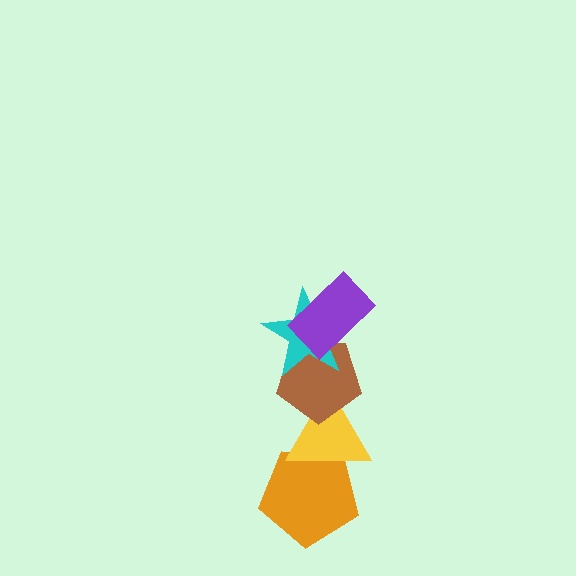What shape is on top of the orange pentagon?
The yellow triangle is on top of the orange pentagon.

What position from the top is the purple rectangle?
The purple rectangle is 1st from the top.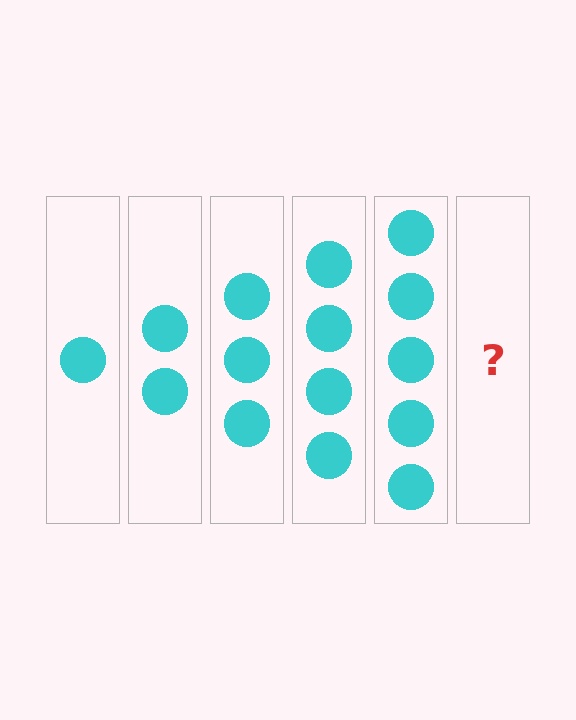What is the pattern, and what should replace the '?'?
The pattern is that each step adds one more circle. The '?' should be 6 circles.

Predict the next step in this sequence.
The next step is 6 circles.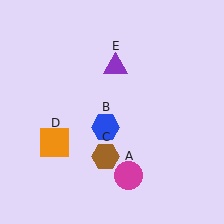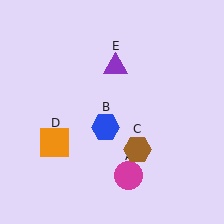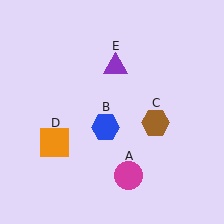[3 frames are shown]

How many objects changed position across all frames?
1 object changed position: brown hexagon (object C).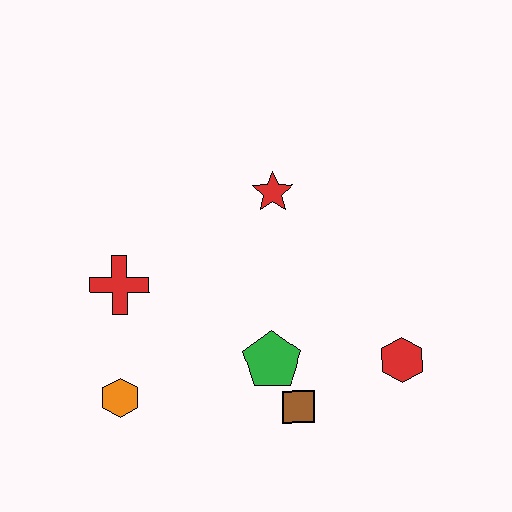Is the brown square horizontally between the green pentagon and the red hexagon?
Yes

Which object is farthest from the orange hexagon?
The red hexagon is farthest from the orange hexagon.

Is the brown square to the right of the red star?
Yes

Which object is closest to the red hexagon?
The brown square is closest to the red hexagon.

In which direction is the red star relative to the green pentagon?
The red star is above the green pentagon.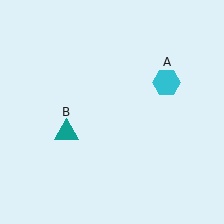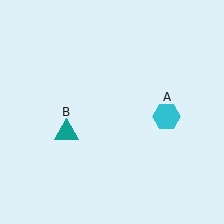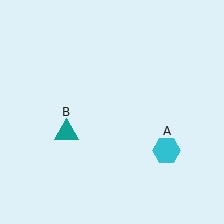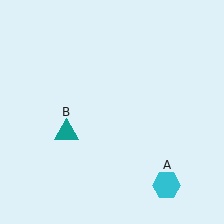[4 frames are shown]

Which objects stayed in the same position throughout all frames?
Teal triangle (object B) remained stationary.